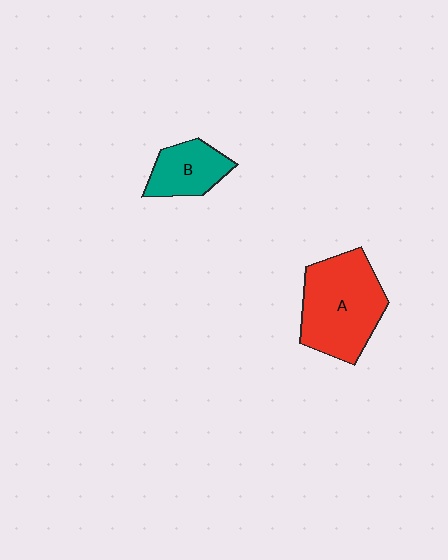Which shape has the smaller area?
Shape B (teal).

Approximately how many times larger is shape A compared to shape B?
Approximately 2.0 times.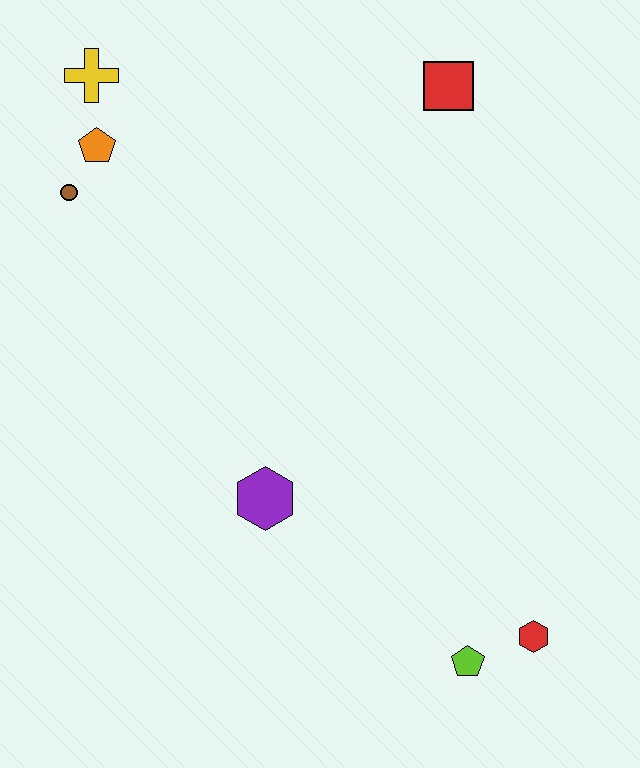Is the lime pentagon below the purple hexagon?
Yes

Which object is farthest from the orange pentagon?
The red hexagon is farthest from the orange pentagon.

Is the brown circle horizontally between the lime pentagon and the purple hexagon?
No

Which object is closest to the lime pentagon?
The red hexagon is closest to the lime pentagon.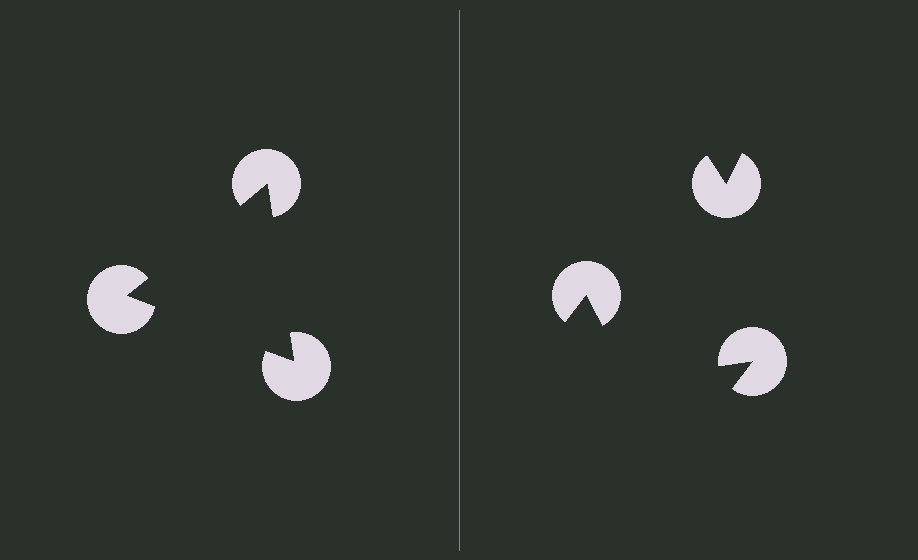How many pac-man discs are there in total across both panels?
6 — 3 on each side.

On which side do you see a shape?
An illusory triangle appears on the left side. On the right side the wedge cuts are rotated, so no coherent shape forms.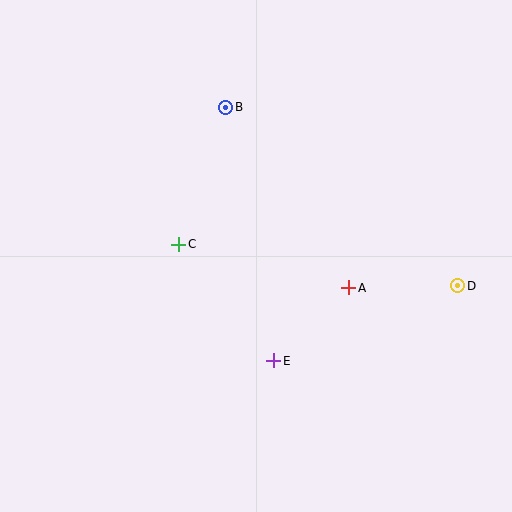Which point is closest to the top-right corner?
Point D is closest to the top-right corner.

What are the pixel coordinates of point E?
Point E is at (274, 361).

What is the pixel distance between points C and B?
The distance between C and B is 145 pixels.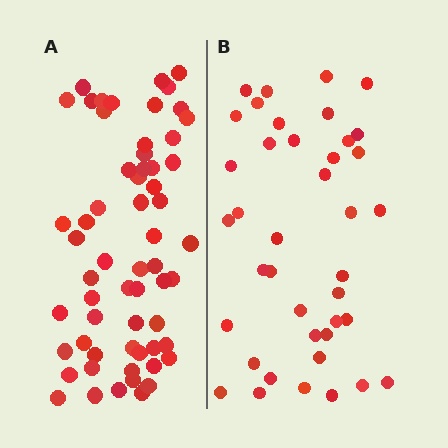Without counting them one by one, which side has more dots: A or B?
Region A (the left region) has more dots.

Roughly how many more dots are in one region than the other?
Region A has approximately 20 more dots than region B.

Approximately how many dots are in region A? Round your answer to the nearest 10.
About 60 dots.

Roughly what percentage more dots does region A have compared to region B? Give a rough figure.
About 50% more.